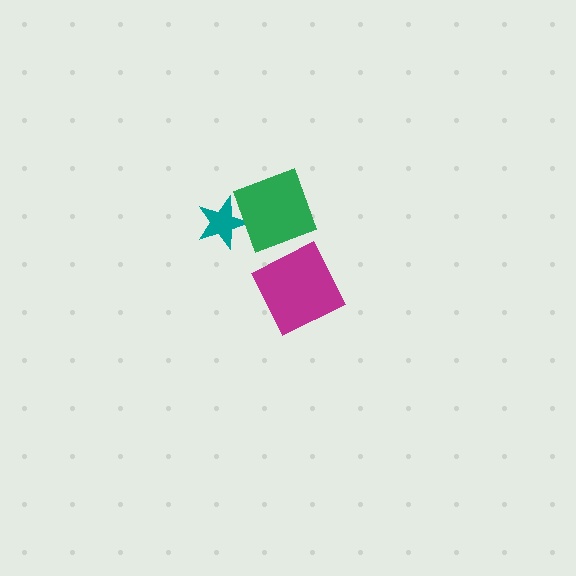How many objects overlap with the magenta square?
0 objects overlap with the magenta square.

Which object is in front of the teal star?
The green diamond is in front of the teal star.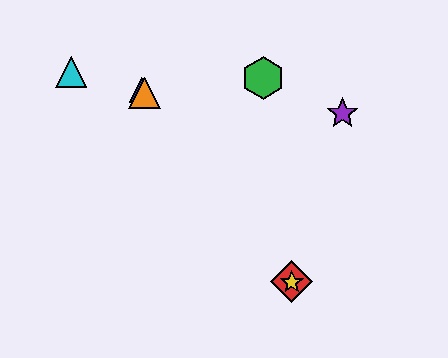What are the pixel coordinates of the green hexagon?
The green hexagon is at (263, 78).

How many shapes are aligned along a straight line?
4 shapes (the red diamond, the blue triangle, the yellow star, the orange triangle) are aligned along a straight line.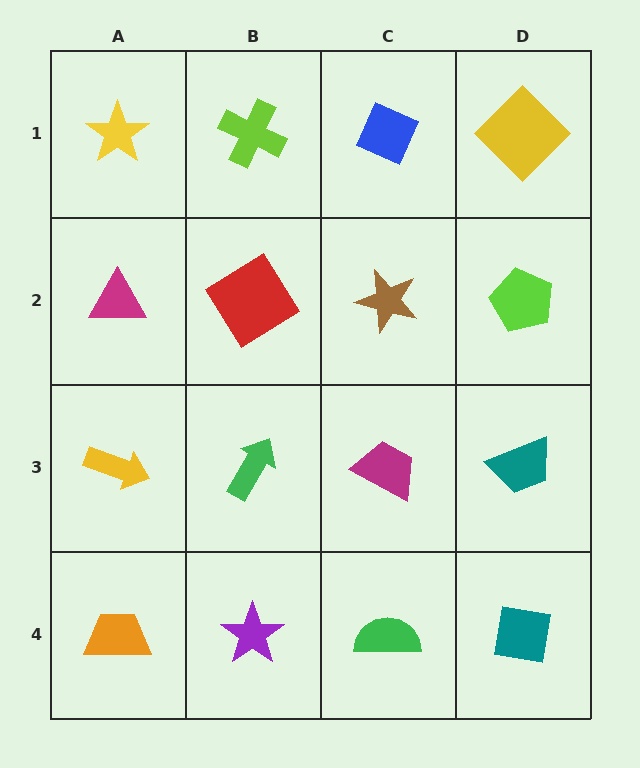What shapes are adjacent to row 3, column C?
A brown star (row 2, column C), a green semicircle (row 4, column C), a green arrow (row 3, column B), a teal trapezoid (row 3, column D).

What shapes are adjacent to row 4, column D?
A teal trapezoid (row 3, column D), a green semicircle (row 4, column C).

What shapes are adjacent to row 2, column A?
A yellow star (row 1, column A), a yellow arrow (row 3, column A), a red diamond (row 2, column B).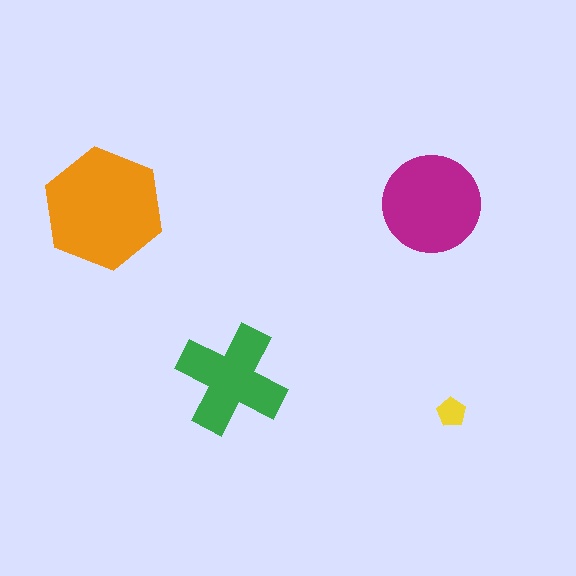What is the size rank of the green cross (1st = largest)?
3rd.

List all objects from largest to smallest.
The orange hexagon, the magenta circle, the green cross, the yellow pentagon.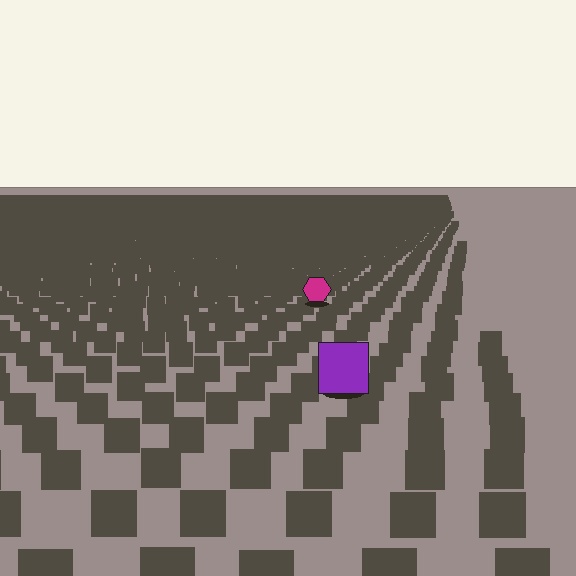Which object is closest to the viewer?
The purple square is closest. The texture marks near it are larger and more spread out.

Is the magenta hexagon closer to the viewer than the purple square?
No. The purple square is closer — you can tell from the texture gradient: the ground texture is coarser near it.